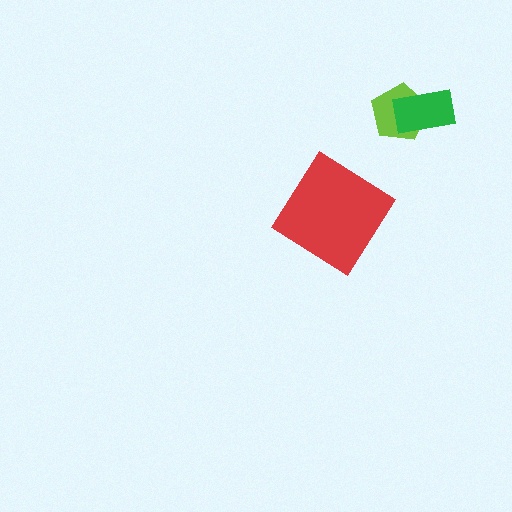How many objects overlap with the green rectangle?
1 object overlaps with the green rectangle.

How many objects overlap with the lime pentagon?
1 object overlaps with the lime pentagon.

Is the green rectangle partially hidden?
No, no other shape covers it.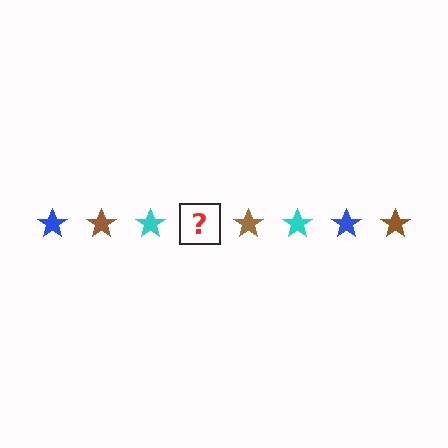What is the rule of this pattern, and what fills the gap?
The rule is that the pattern cycles through blue, brown, cyan stars. The gap should be filled with a blue star.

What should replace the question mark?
The question mark should be replaced with a blue star.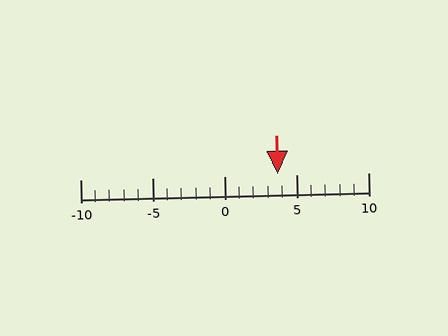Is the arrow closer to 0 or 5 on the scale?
The arrow is closer to 5.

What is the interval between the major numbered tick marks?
The major tick marks are spaced 5 units apart.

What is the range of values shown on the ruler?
The ruler shows values from -10 to 10.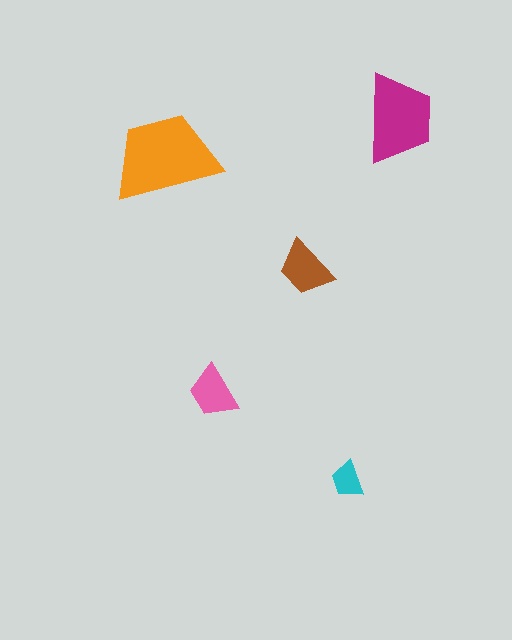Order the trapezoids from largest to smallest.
the orange one, the magenta one, the brown one, the pink one, the cyan one.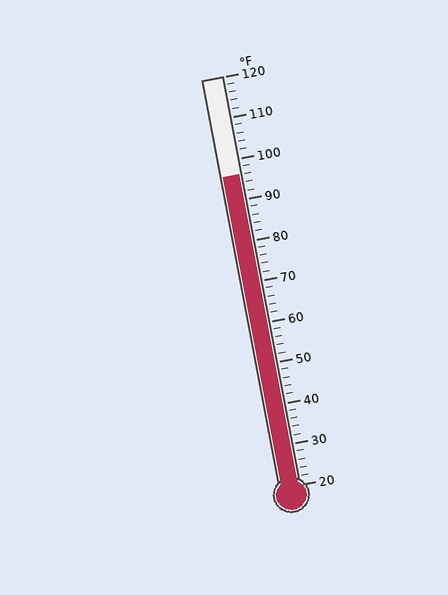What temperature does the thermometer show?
The thermometer shows approximately 96°F.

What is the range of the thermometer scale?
The thermometer scale ranges from 20°F to 120°F.